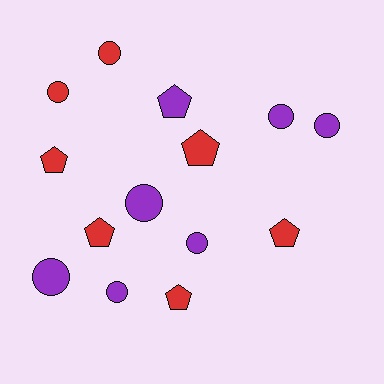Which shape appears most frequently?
Circle, with 8 objects.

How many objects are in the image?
There are 14 objects.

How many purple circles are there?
There are 6 purple circles.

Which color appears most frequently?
Red, with 7 objects.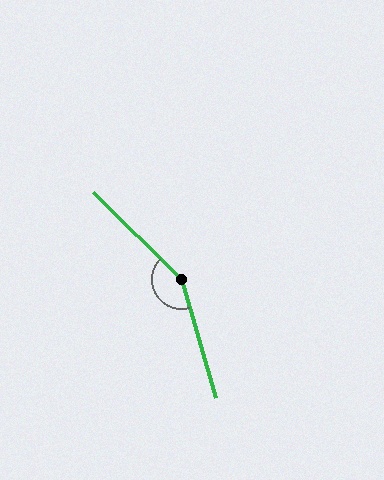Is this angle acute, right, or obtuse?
It is obtuse.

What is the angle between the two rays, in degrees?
Approximately 150 degrees.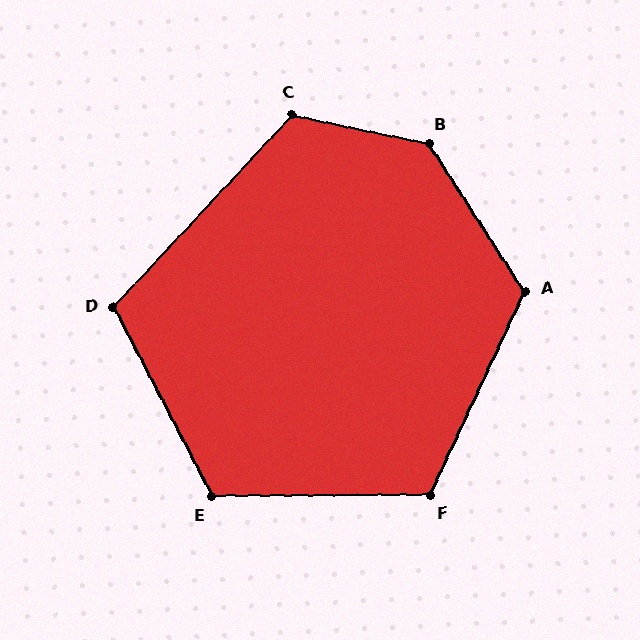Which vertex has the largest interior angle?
B, at approximately 135 degrees.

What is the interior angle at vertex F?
Approximately 115 degrees (obtuse).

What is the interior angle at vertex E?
Approximately 117 degrees (obtuse).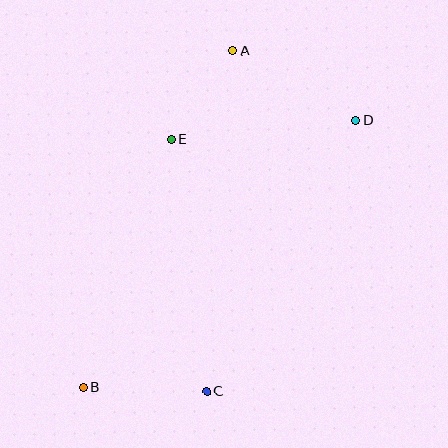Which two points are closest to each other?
Points A and E are closest to each other.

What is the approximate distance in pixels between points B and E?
The distance between B and E is approximately 263 pixels.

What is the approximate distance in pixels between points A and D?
The distance between A and D is approximately 141 pixels.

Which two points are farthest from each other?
Points B and D are farthest from each other.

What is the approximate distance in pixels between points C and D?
The distance between C and D is approximately 310 pixels.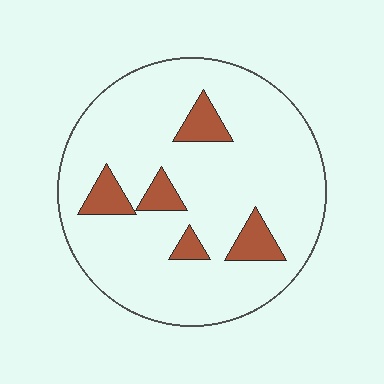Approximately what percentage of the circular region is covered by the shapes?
Approximately 10%.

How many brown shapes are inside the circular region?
5.